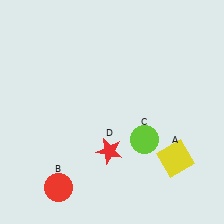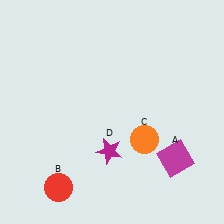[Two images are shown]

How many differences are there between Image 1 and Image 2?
There are 3 differences between the two images.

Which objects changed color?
A changed from yellow to magenta. C changed from lime to orange. D changed from red to magenta.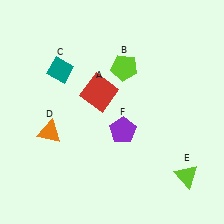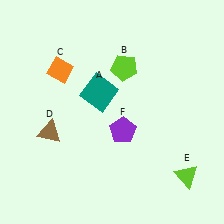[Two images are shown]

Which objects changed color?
A changed from red to teal. C changed from teal to orange. D changed from orange to brown.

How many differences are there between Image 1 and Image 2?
There are 3 differences between the two images.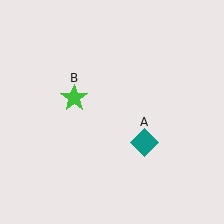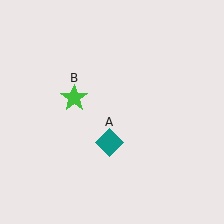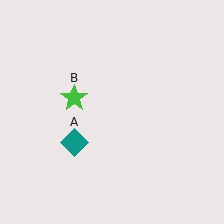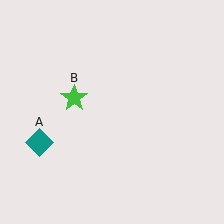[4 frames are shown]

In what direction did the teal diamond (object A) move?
The teal diamond (object A) moved left.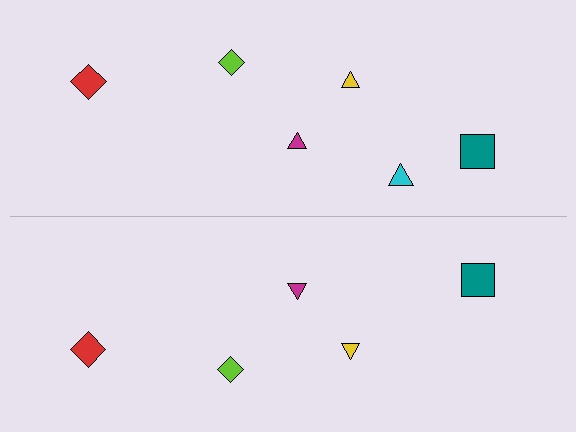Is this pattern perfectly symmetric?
No, the pattern is not perfectly symmetric. A cyan triangle is missing from the bottom side.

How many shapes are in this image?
There are 11 shapes in this image.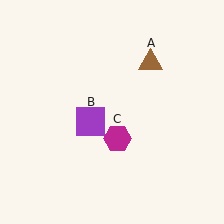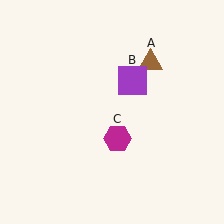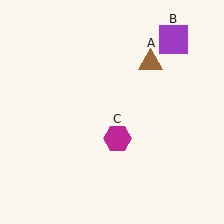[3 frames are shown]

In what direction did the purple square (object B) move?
The purple square (object B) moved up and to the right.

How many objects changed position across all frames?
1 object changed position: purple square (object B).